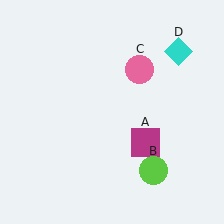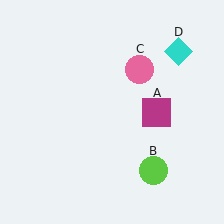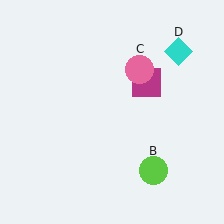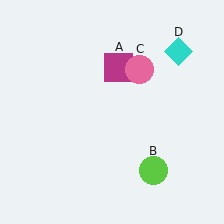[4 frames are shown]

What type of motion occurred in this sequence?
The magenta square (object A) rotated counterclockwise around the center of the scene.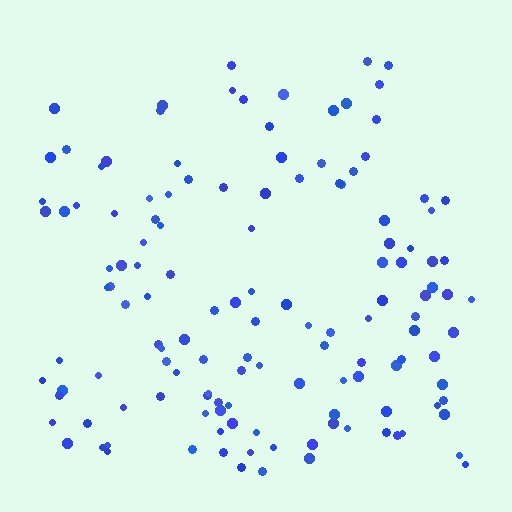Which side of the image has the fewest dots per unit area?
The top.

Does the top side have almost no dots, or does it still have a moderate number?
Still a moderate number, just noticeably fewer than the bottom.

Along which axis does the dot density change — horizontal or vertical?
Vertical.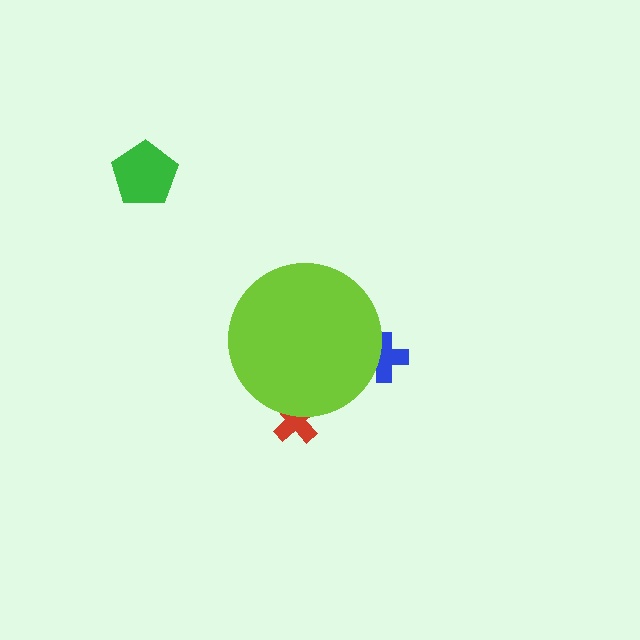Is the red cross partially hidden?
Yes, the red cross is partially hidden behind the lime circle.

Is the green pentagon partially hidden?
No, the green pentagon is fully visible.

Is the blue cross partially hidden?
Yes, the blue cross is partially hidden behind the lime circle.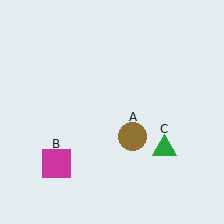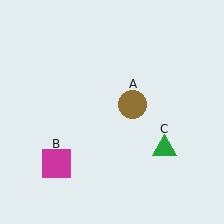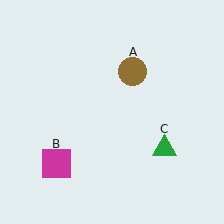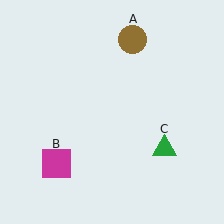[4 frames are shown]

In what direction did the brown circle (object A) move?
The brown circle (object A) moved up.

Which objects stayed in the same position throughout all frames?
Magenta square (object B) and green triangle (object C) remained stationary.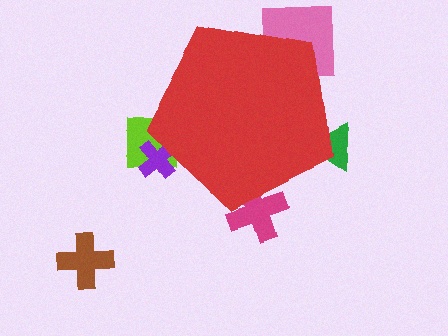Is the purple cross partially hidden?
Yes, the purple cross is partially hidden behind the red pentagon.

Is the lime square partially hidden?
Yes, the lime square is partially hidden behind the red pentagon.